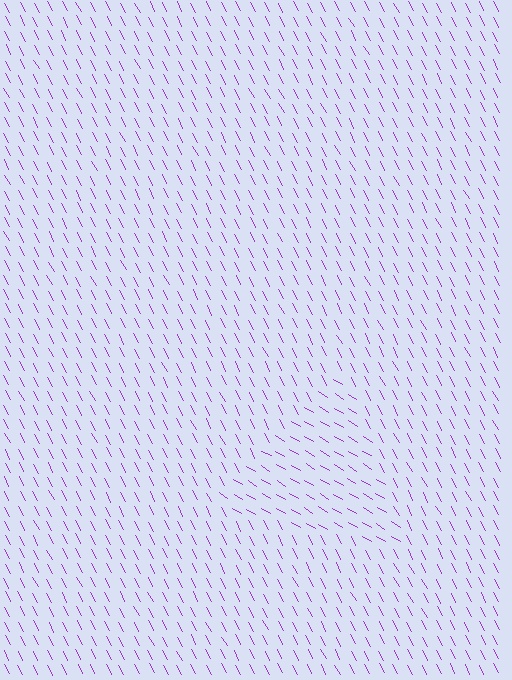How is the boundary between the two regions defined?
The boundary is defined purely by a change in line orientation (approximately 31 degrees difference). All lines are the same color and thickness.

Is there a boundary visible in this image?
Yes, there is a texture boundary formed by a change in line orientation.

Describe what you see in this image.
The image is filled with small purple line segments. A triangle region in the image has lines oriented differently from the surrounding lines, creating a visible texture boundary.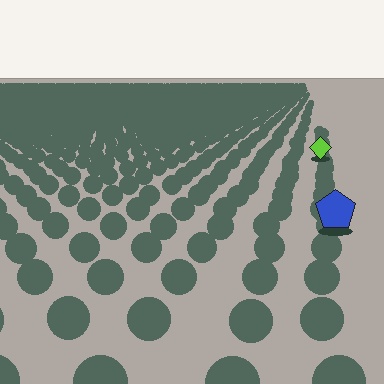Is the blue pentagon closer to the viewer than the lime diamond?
Yes. The blue pentagon is closer — you can tell from the texture gradient: the ground texture is coarser near it.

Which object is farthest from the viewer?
The lime diamond is farthest from the viewer. It appears smaller and the ground texture around it is denser.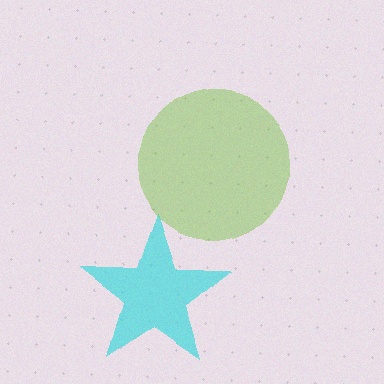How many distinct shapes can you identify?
There are 2 distinct shapes: a cyan star, a lime circle.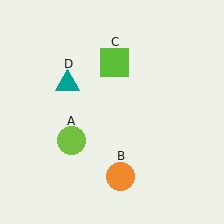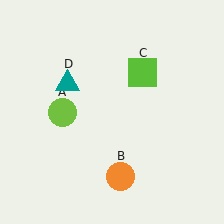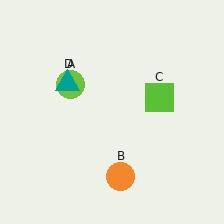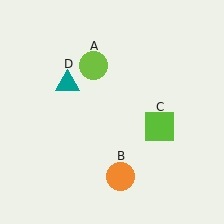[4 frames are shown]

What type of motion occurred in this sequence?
The lime circle (object A), lime square (object C) rotated clockwise around the center of the scene.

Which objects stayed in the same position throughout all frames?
Orange circle (object B) and teal triangle (object D) remained stationary.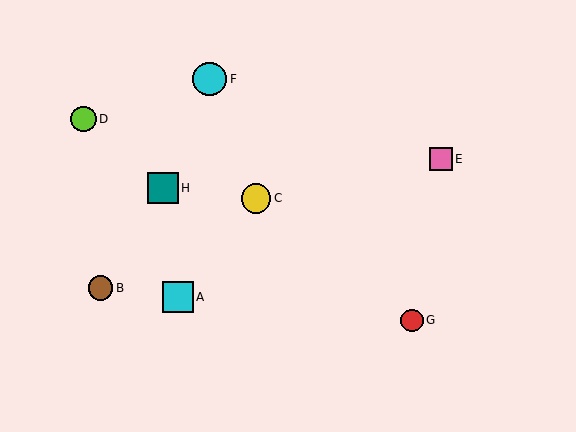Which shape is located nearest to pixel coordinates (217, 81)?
The cyan circle (labeled F) at (210, 79) is nearest to that location.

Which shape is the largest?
The cyan circle (labeled F) is the largest.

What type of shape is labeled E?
Shape E is a pink square.